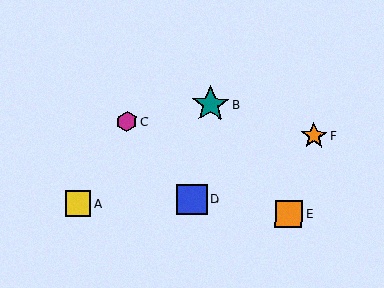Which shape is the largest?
The teal star (labeled B) is the largest.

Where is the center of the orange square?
The center of the orange square is at (289, 214).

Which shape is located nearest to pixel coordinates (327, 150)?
The orange star (labeled F) at (314, 136) is nearest to that location.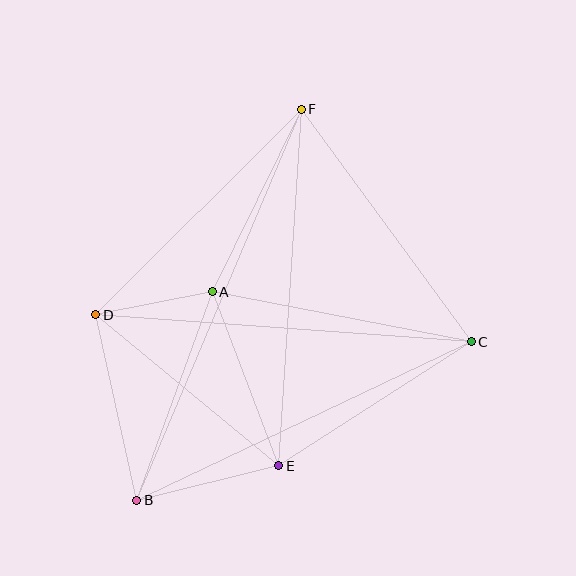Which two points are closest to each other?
Points A and D are closest to each other.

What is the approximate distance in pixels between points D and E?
The distance between D and E is approximately 238 pixels.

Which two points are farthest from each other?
Points B and F are farthest from each other.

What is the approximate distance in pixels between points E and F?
The distance between E and F is approximately 357 pixels.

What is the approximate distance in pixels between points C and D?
The distance between C and D is approximately 377 pixels.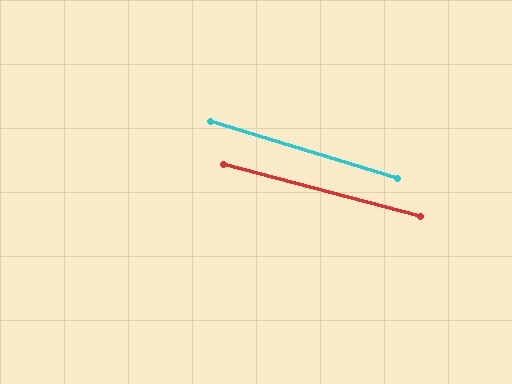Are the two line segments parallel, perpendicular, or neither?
Parallel — their directions differ by only 1.8°.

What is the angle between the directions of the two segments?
Approximately 2 degrees.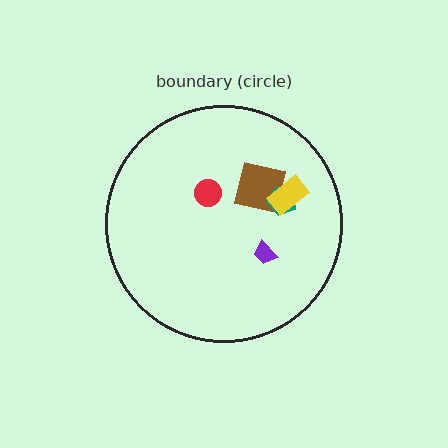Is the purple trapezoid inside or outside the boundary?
Inside.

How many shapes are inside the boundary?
5 inside, 0 outside.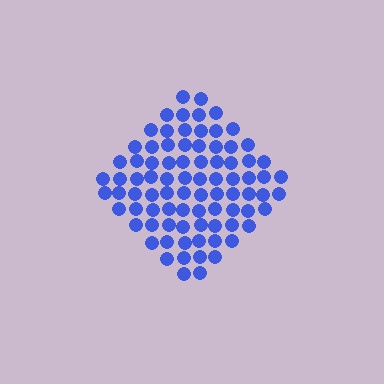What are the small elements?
The small elements are circles.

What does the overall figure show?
The overall figure shows a diamond.